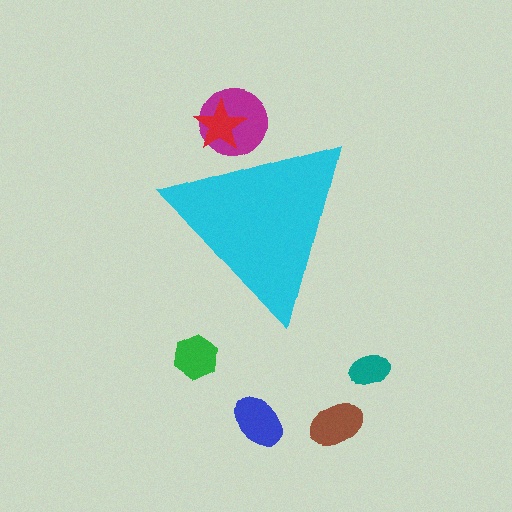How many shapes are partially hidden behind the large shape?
2 shapes are partially hidden.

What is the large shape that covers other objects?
A cyan triangle.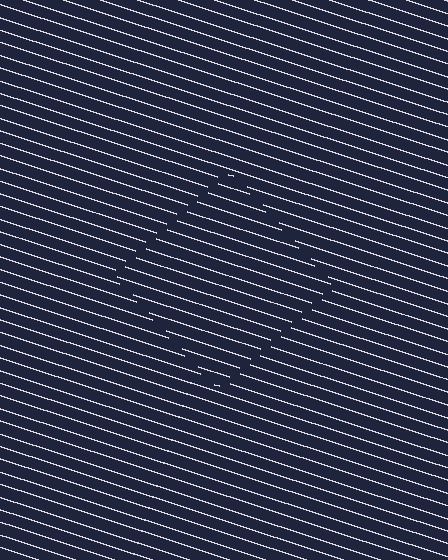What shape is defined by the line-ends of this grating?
An illusory square. The interior of the shape contains the same grating, shifted by half a period — the contour is defined by the phase discontinuity where line-ends from the inner and outer gratings abut.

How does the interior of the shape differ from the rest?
The interior of the shape contains the same grating, shifted by half a period — the contour is defined by the phase discontinuity where line-ends from the inner and outer gratings abut.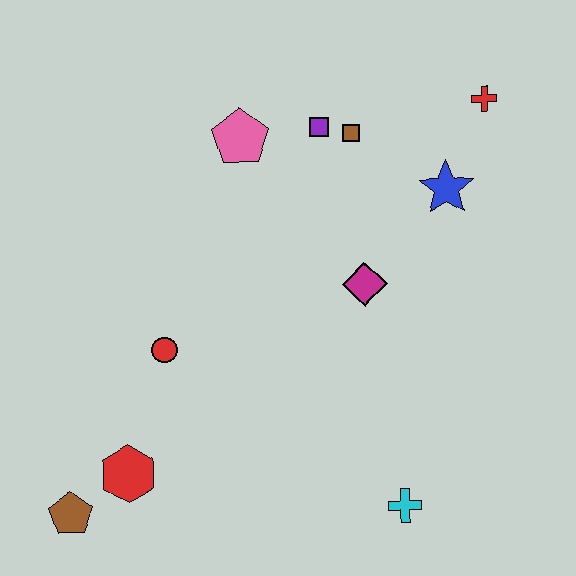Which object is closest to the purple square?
The brown square is closest to the purple square.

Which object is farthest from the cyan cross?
The red cross is farthest from the cyan cross.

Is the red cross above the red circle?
Yes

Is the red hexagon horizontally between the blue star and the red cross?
No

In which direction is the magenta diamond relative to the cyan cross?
The magenta diamond is above the cyan cross.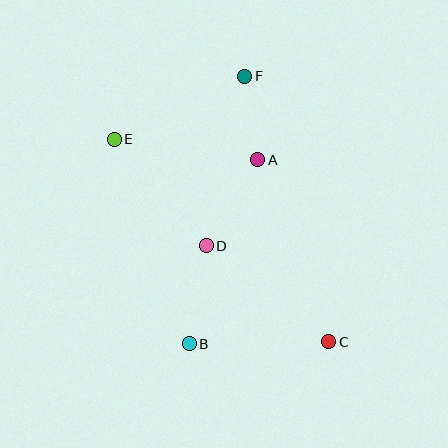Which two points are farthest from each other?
Points C and E are farthest from each other.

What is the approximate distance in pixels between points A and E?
The distance between A and E is approximately 145 pixels.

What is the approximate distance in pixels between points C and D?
The distance between C and D is approximately 156 pixels.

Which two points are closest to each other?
Points A and F are closest to each other.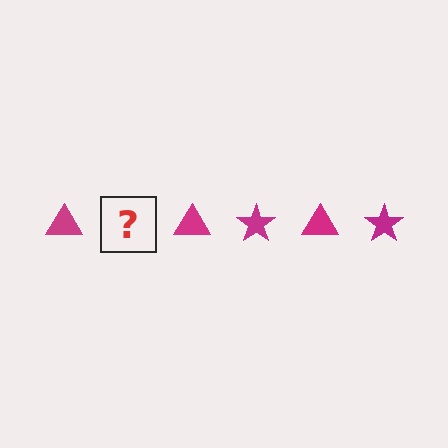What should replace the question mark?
The question mark should be replaced with a magenta star.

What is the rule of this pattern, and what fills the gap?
The rule is that the pattern cycles through triangle, star shapes in magenta. The gap should be filled with a magenta star.